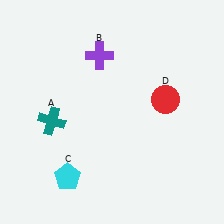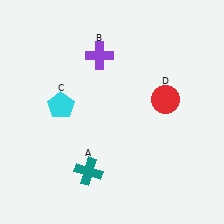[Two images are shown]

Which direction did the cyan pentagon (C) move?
The cyan pentagon (C) moved up.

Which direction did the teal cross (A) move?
The teal cross (A) moved down.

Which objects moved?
The objects that moved are: the teal cross (A), the cyan pentagon (C).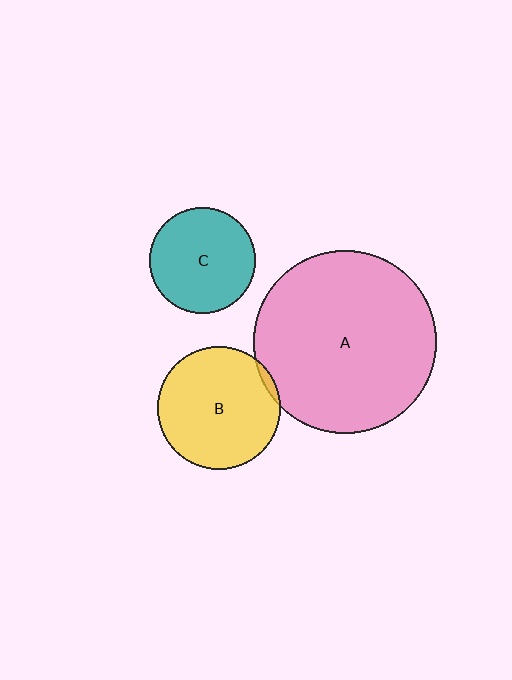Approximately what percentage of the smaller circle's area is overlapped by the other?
Approximately 5%.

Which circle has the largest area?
Circle A (pink).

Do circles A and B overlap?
Yes.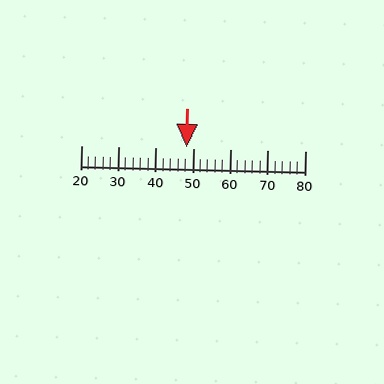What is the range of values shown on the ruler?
The ruler shows values from 20 to 80.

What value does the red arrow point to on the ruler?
The red arrow points to approximately 48.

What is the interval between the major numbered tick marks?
The major tick marks are spaced 10 units apart.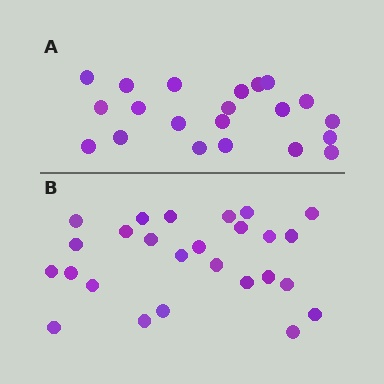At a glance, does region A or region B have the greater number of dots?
Region B (the bottom region) has more dots.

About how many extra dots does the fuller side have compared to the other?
Region B has about 5 more dots than region A.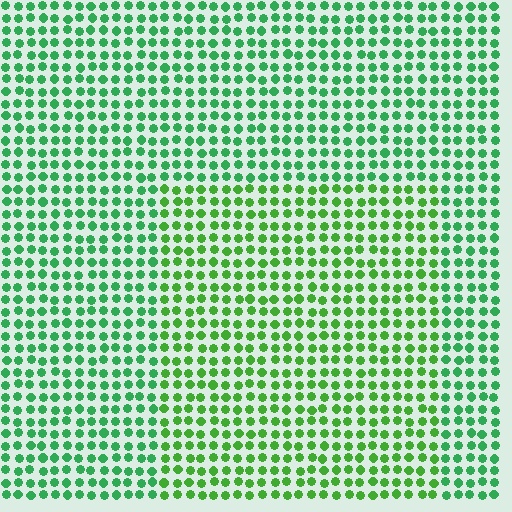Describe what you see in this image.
The image is filled with small green elements in a uniform arrangement. A rectangle-shaped region is visible where the elements are tinted to a slightly different hue, forming a subtle color boundary.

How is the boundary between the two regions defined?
The boundary is defined purely by a slight shift in hue (about 26 degrees). Spacing, size, and orientation are identical on both sides.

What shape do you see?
I see a rectangle.